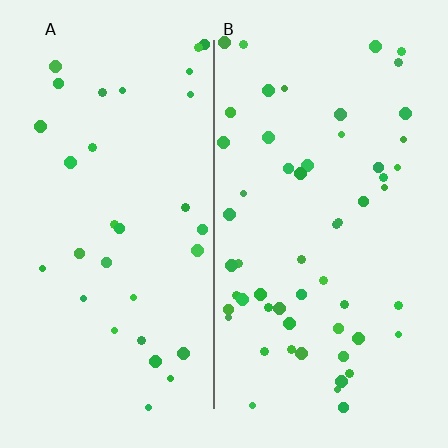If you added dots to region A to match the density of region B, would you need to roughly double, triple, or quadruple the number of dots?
Approximately double.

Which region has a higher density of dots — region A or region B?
B (the right).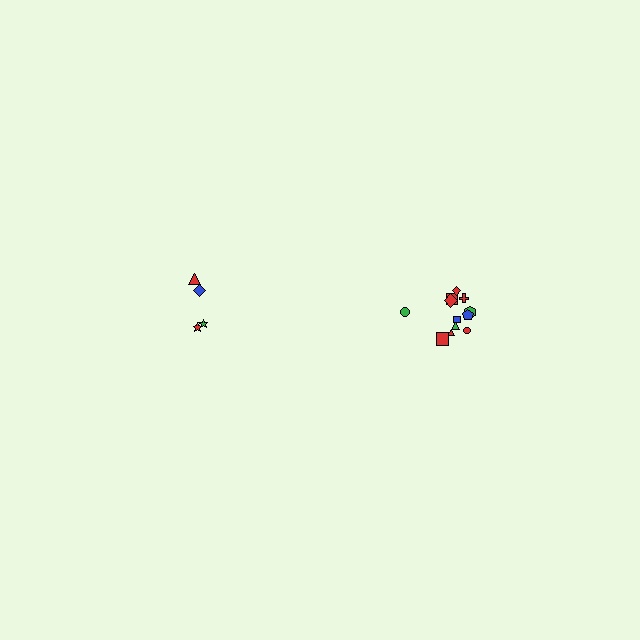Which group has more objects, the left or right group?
The right group.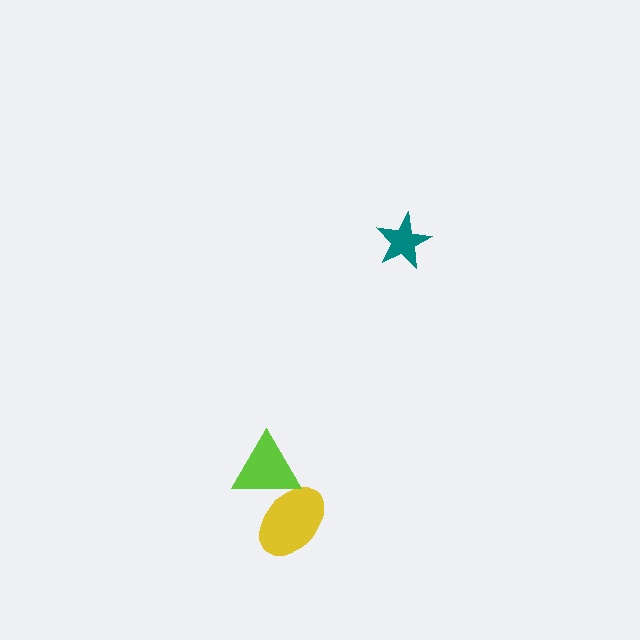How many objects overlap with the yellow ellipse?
1 object overlaps with the yellow ellipse.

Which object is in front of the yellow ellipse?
The lime triangle is in front of the yellow ellipse.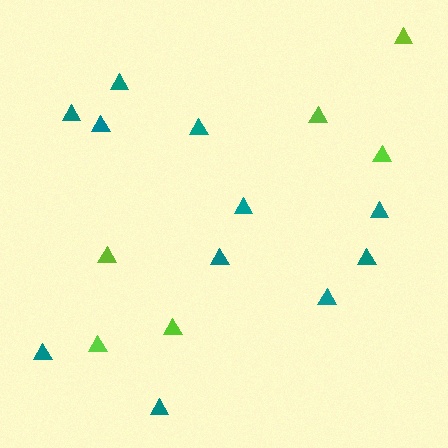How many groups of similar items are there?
There are 2 groups: one group of teal triangles (11) and one group of lime triangles (6).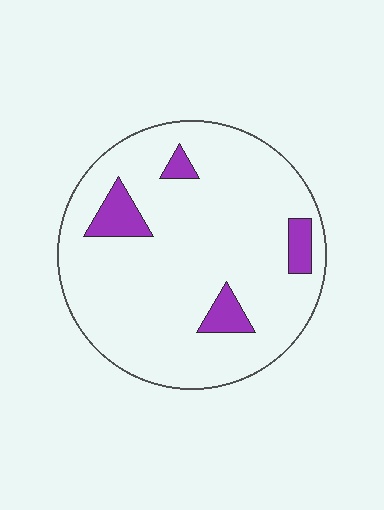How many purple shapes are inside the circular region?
4.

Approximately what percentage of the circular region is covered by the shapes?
Approximately 10%.